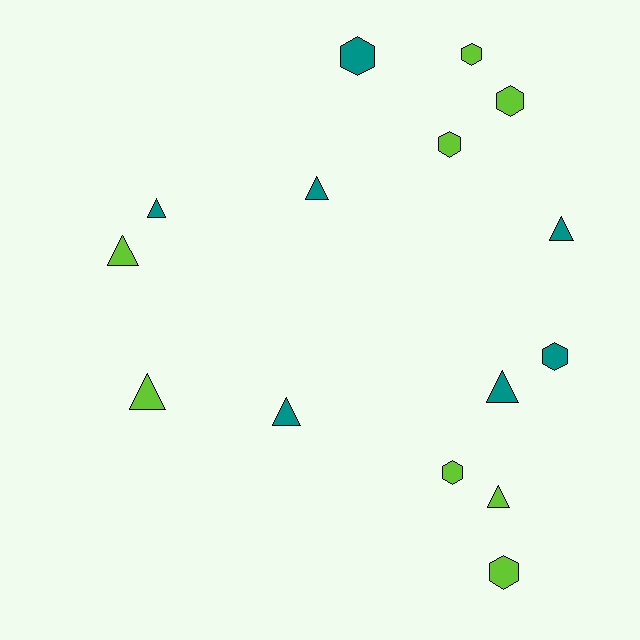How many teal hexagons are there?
There are 2 teal hexagons.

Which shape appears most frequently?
Triangle, with 8 objects.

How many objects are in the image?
There are 15 objects.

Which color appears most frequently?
Lime, with 8 objects.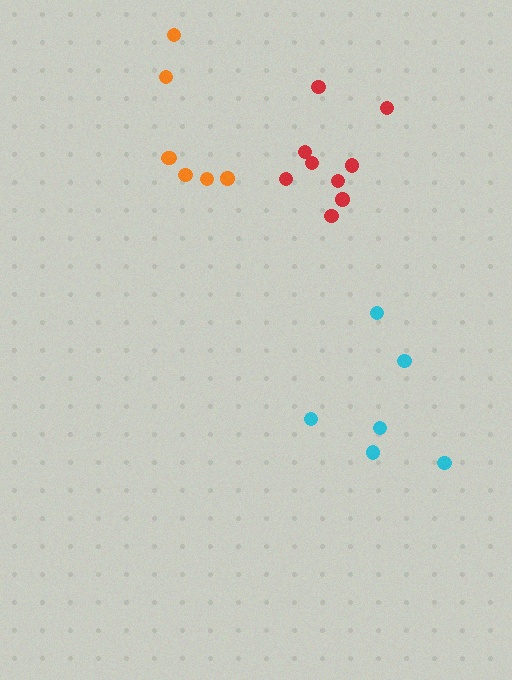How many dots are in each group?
Group 1: 9 dots, Group 2: 6 dots, Group 3: 7 dots (22 total).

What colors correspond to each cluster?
The clusters are colored: red, cyan, orange.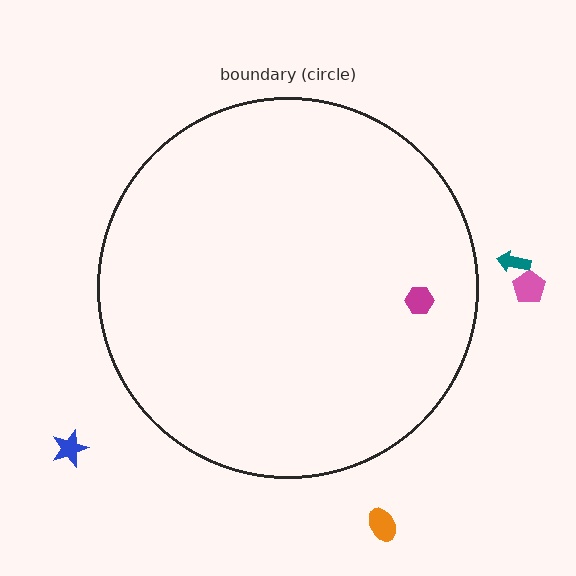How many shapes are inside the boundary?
1 inside, 4 outside.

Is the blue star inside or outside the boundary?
Outside.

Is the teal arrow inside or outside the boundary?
Outside.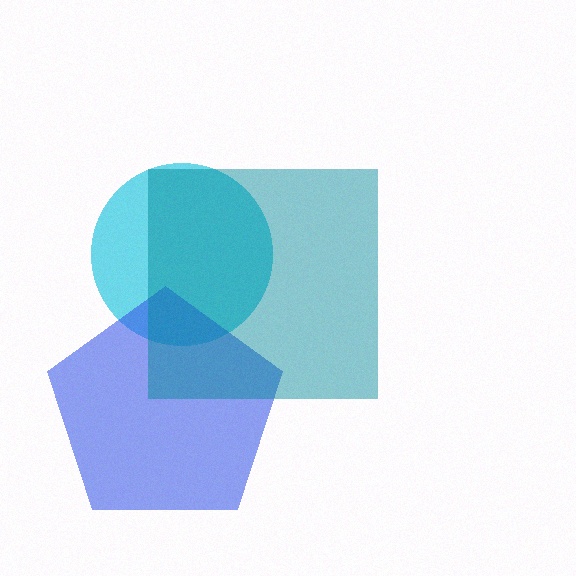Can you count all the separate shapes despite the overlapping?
Yes, there are 3 separate shapes.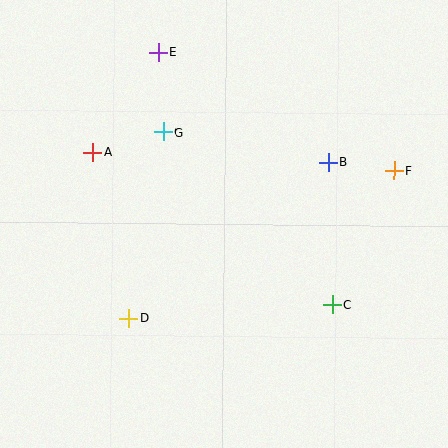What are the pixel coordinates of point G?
Point G is at (163, 132).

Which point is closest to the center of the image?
Point G at (163, 132) is closest to the center.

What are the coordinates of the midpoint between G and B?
The midpoint between G and B is at (246, 147).